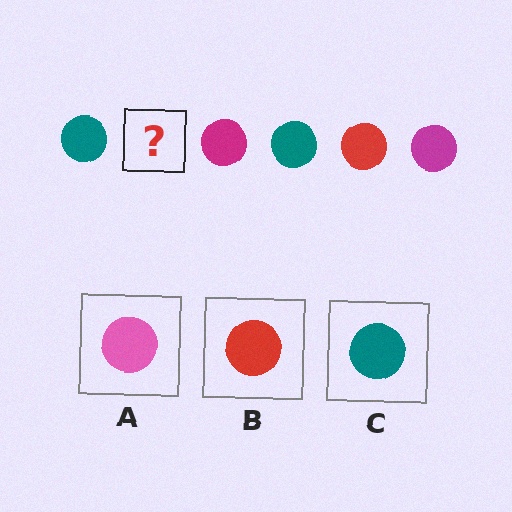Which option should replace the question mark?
Option B.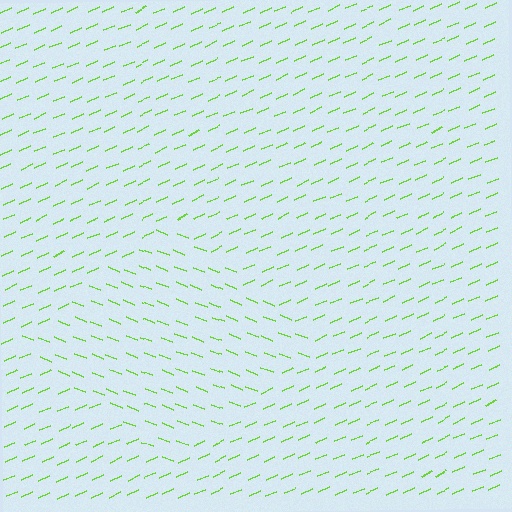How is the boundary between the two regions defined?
The boundary is defined purely by a change in line orientation (approximately 45 degrees difference). All lines are the same color and thickness.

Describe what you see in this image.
The image is filled with small lime line segments. A diamond region in the image has lines oriented differently from the surrounding lines, creating a visible texture boundary.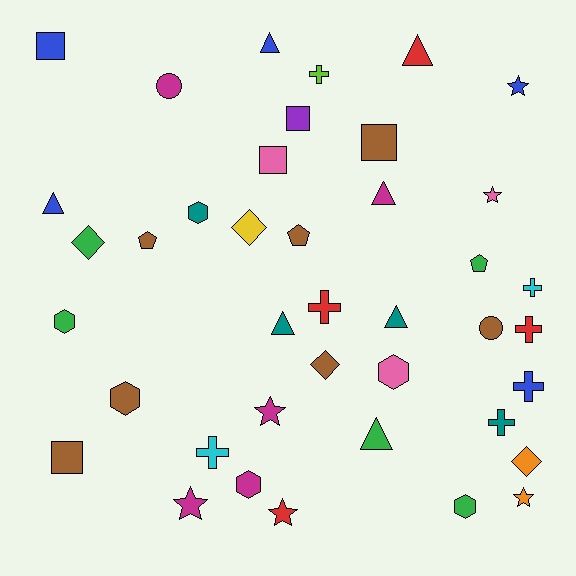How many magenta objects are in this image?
There are 5 magenta objects.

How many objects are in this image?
There are 40 objects.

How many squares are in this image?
There are 5 squares.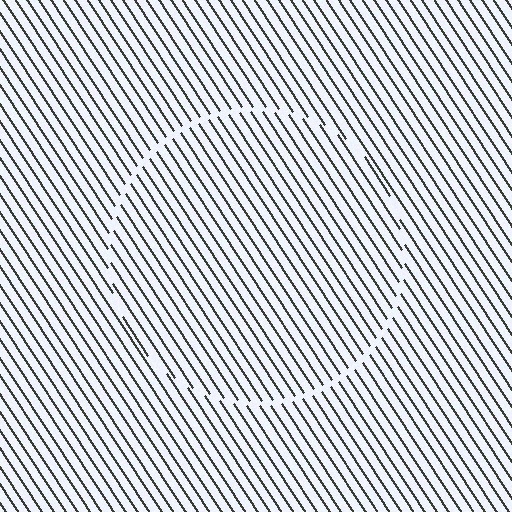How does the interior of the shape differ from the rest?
The interior of the shape contains the same grating, shifted by half a period — the contour is defined by the phase discontinuity where line-ends from the inner and outer gratings abut.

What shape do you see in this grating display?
An illusory circle. The interior of the shape contains the same grating, shifted by half a period — the contour is defined by the phase discontinuity where line-ends from the inner and outer gratings abut.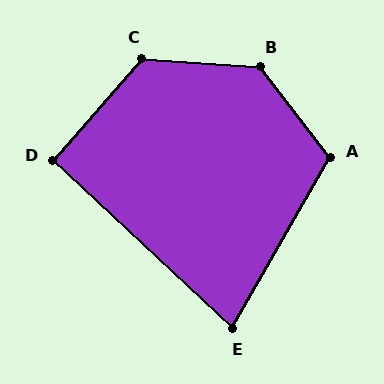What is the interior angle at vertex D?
Approximately 92 degrees (approximately right).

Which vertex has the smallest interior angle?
E, at approximately 77 degrees.